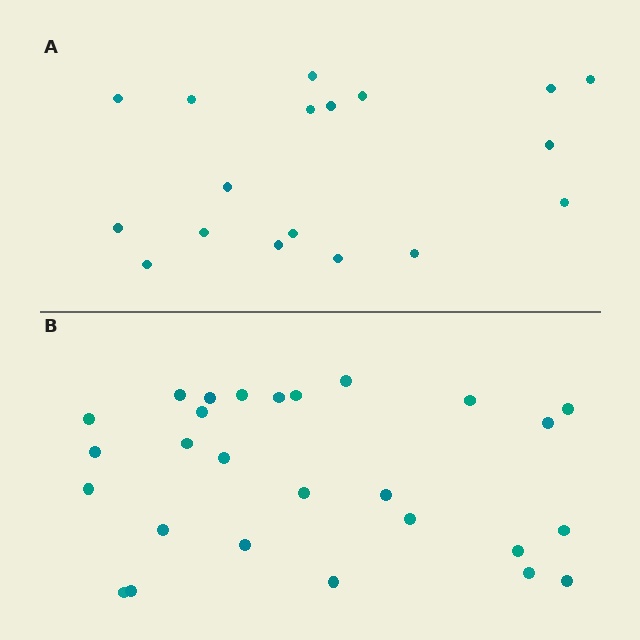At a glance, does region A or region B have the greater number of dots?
Region B (the bottom region) has more dots.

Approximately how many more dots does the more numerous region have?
Region B has roughly 8 or so more dots than region A.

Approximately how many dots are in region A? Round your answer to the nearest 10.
About 20 dots. (The exact count is 18, which rounds to 20.)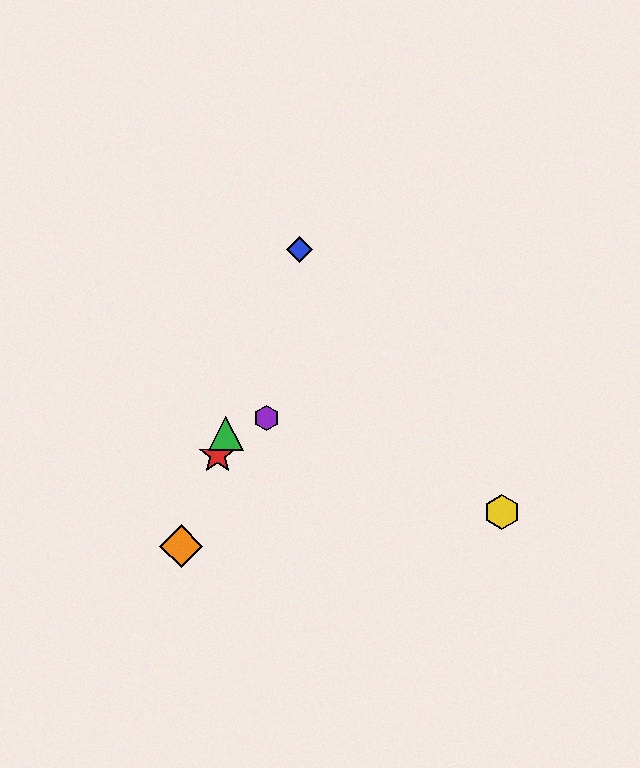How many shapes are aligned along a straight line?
4 shapes (the red star, the blue diamond, the green triangle, the orange diamond) are aligned along a straight line.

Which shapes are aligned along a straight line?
The red star, the blue diamond, the green triangle, the orange diamond are aligned along a straight line.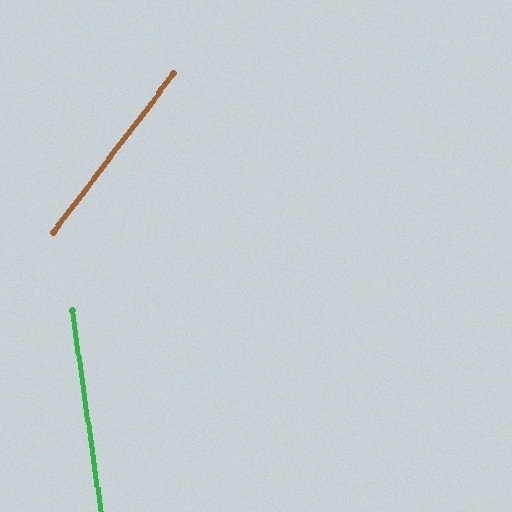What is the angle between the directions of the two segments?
Approximately 45 degrees.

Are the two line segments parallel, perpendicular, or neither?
Neither parallel nor perpendicular — they differ by about 45°.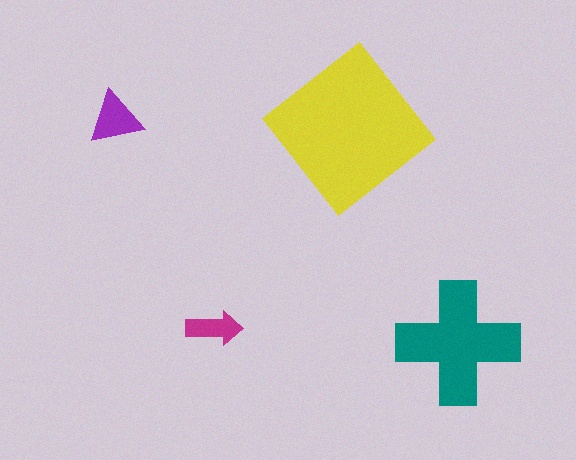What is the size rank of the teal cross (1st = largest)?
2nd.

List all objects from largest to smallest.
The yellow diamond, the teal cross, the purple triangle, the magenta arrow.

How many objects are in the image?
There are 4 objects in the image.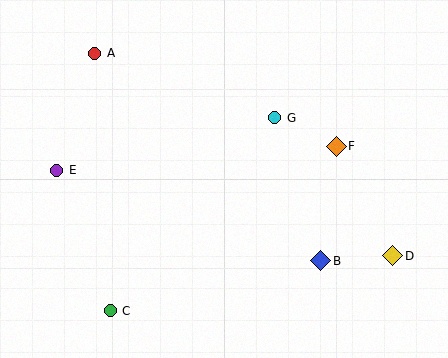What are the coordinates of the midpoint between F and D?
The midpoint between F and D is at (365, 201).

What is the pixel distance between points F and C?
The distance between F and C is 280 pixels.